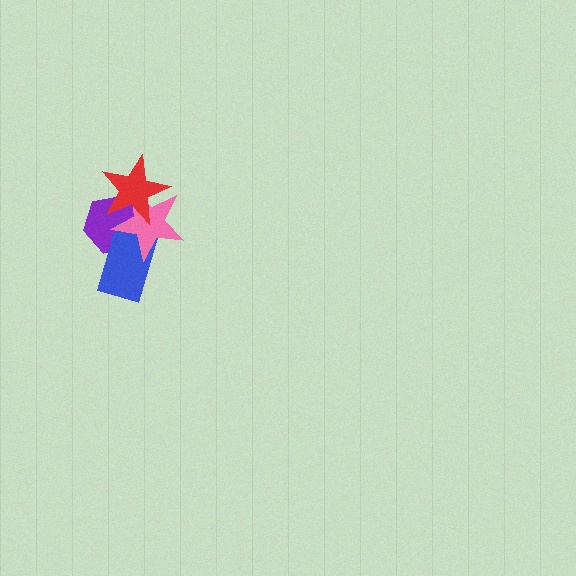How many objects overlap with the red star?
2 objects overlap with the red star.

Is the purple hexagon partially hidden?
Yes, it is partially covered by another shape.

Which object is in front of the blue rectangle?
The pink star is in front of the blue rectangle.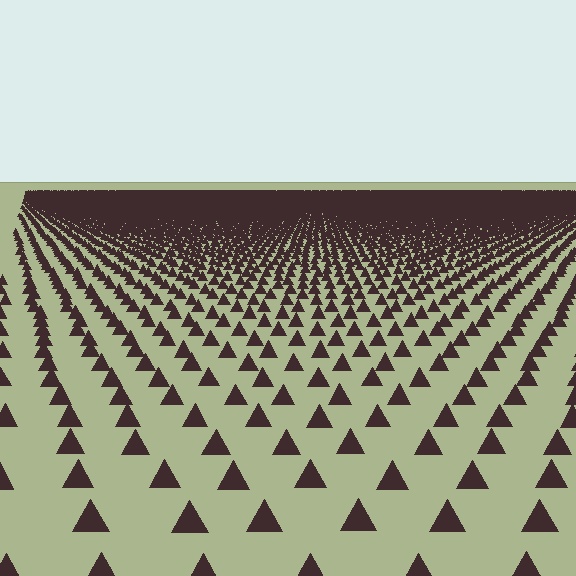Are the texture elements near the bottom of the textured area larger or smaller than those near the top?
Larger. Near the bottom, elements are closer to the viewer and appear at a bigger on-screen size.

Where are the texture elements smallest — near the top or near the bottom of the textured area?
Near the top.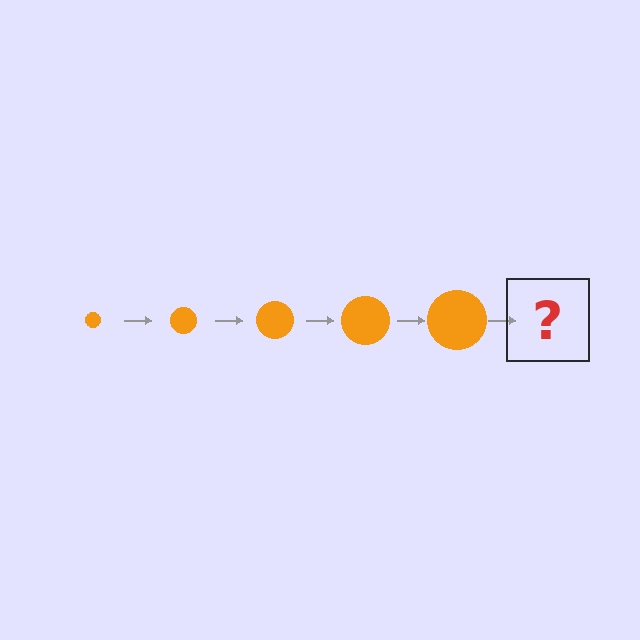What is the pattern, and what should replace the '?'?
The pattern is that the circle gets progressively larger each step. The '?' should be an orange circle, larger than the previous one.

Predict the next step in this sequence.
The next step is an orange circle, larger than the previous one.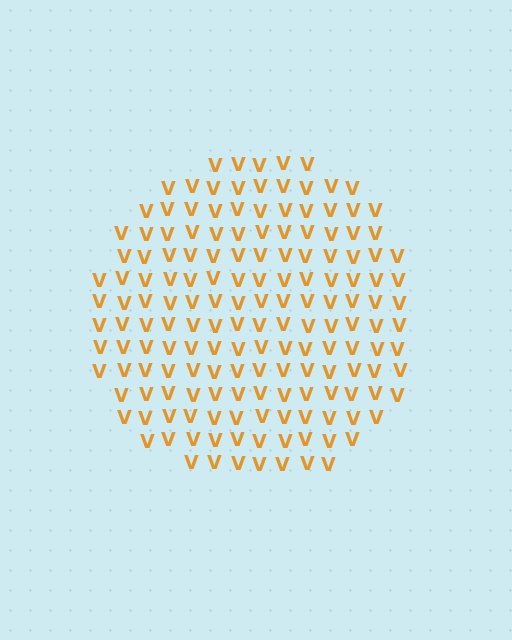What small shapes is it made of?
It is made of small letter V's.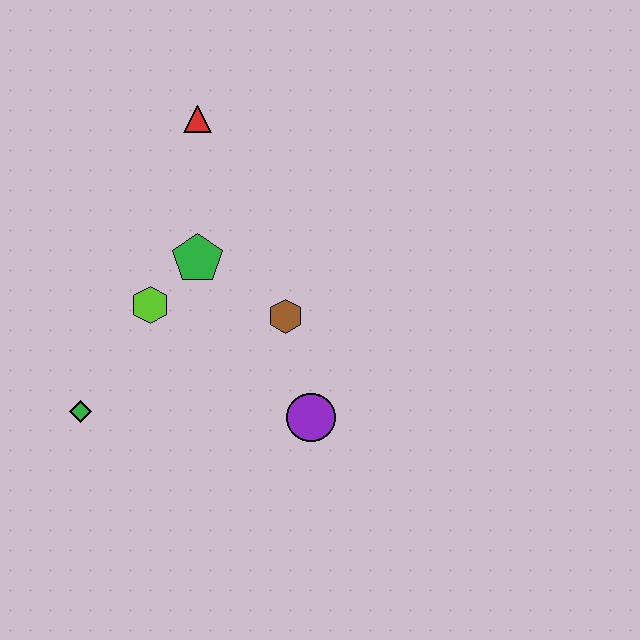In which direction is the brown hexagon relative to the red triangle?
The brown hexagon is below the red triangle.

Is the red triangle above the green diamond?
Yes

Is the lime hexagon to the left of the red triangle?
Yes